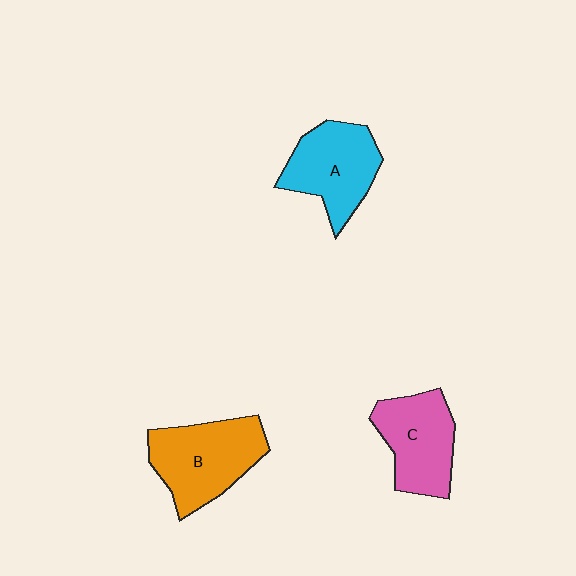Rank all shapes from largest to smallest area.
From largest to smallest: B (orange), A (cyan), C (pink).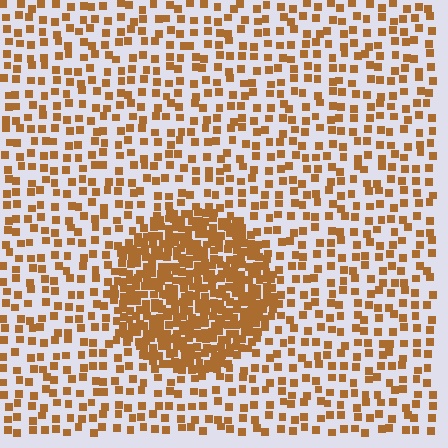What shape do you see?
I see a circle.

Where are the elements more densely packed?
The elements are more densely packed inside the circle boundary.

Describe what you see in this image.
The image contains small brown elements arranged at two different densities. A circle-shaped region is visible where the elements are more densely packed than the surrounding area.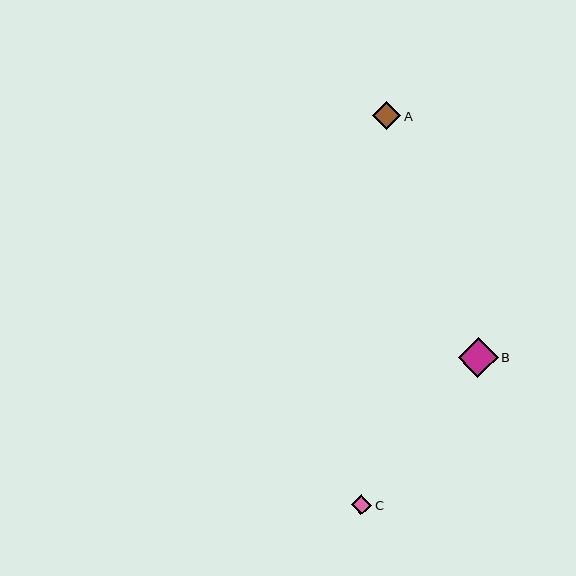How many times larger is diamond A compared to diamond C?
Diamond A is approximately 1.4 times the size of diamond C.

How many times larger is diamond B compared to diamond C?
Diamond B is approximately 2.0 times the size of diamond C.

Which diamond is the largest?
Diamond B is the largest with a size of approximately 40 pixels.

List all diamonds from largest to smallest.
From largest to smallest: B, A, C.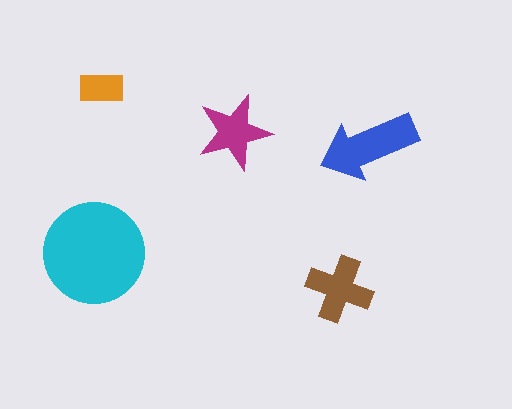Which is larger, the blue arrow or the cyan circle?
The cyan circle.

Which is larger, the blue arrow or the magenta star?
The blue arrow.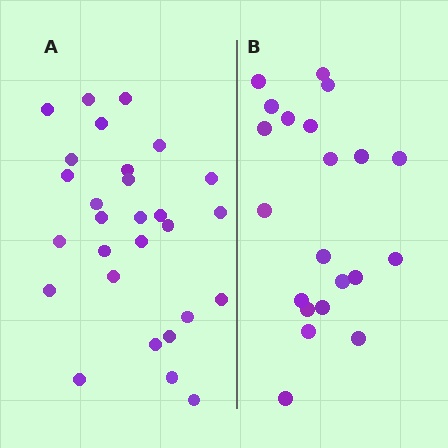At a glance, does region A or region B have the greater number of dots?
Region A (the left region) has more dots.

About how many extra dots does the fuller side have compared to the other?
Region A has roughly 8 or so more dots than region B.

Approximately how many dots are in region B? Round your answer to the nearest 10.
About 20 dots. (The exact count is 21, which rounds to 20.)